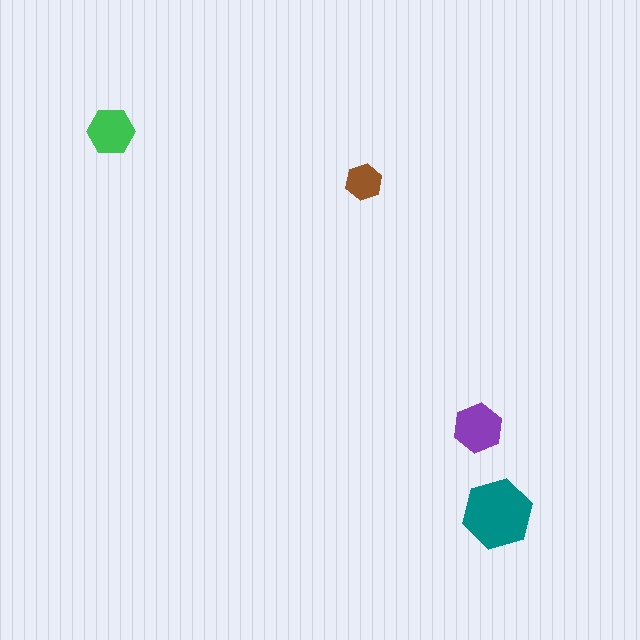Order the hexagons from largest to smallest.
the teal one, the purple one, the green one, the brown one.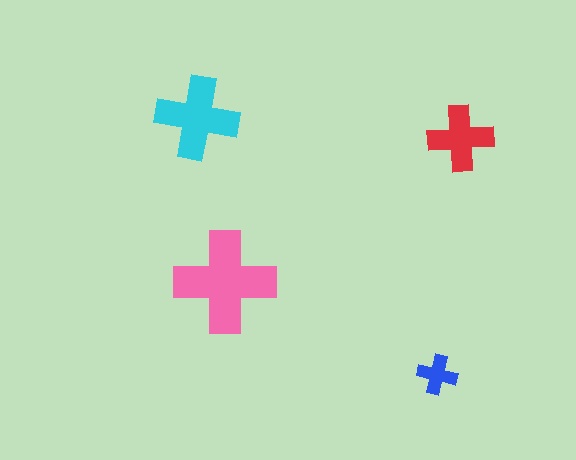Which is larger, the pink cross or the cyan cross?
The pink one.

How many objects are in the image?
There are 4 objects in the image.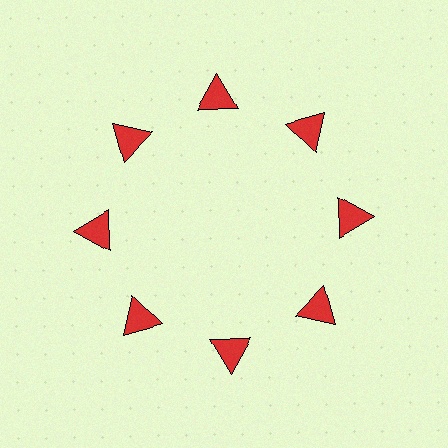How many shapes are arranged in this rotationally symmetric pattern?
There are 8 shapes, arranged in 8 groups of 1.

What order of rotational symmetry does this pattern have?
This pattern has 8-fold rotational symmetry.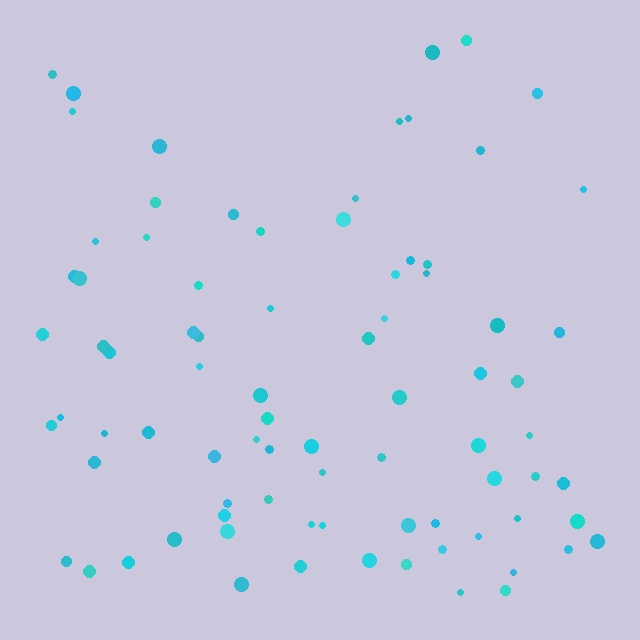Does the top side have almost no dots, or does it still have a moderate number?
Still a moderate number, just noticeably fewer than the bottom.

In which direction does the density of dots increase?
From top to bottom, with the bottom side densest.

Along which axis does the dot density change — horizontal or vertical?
Vertical.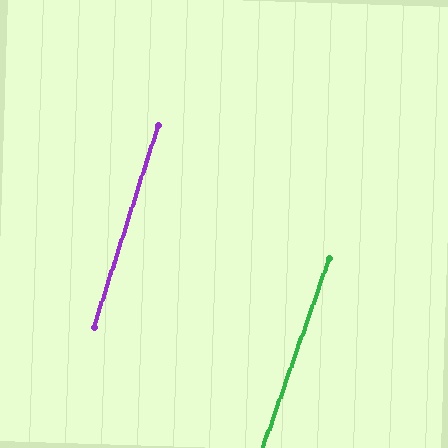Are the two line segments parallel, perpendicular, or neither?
Parallel — their directions differ by only 1.8°.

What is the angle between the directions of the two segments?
Approximately 2 degrees.